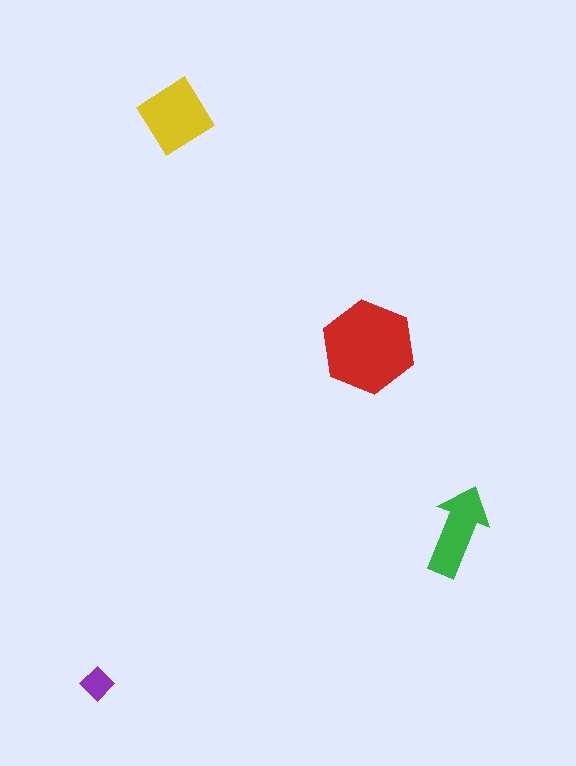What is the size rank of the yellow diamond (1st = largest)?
2nd.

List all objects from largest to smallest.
The red hexagon, the yellow diamond, the green arrow, the purple diamond.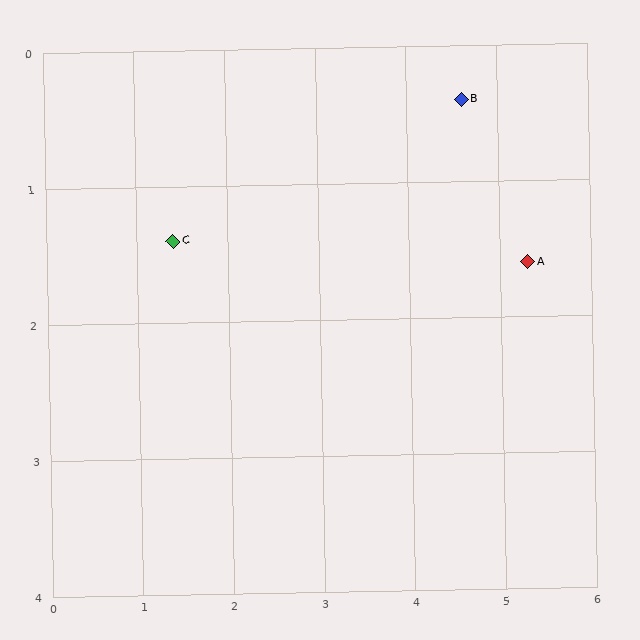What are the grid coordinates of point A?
Point A is at approximately (5.3, 1.6).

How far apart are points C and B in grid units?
Points C and B are about 3.4 grid units apart.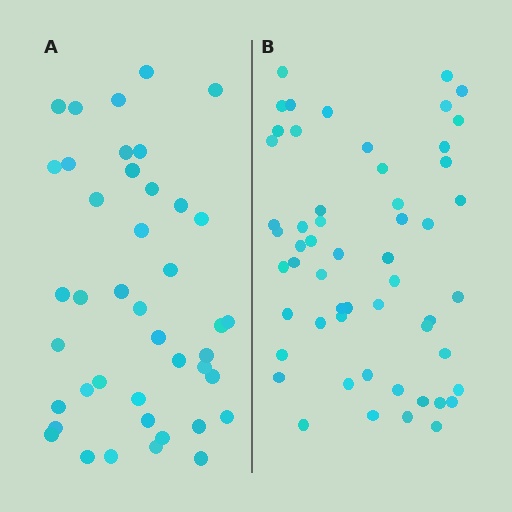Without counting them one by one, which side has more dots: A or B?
Region B (the right region) has more dots.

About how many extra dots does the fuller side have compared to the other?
Region B has approximately 15 more dots than region A.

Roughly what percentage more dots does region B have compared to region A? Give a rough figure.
About 30% more.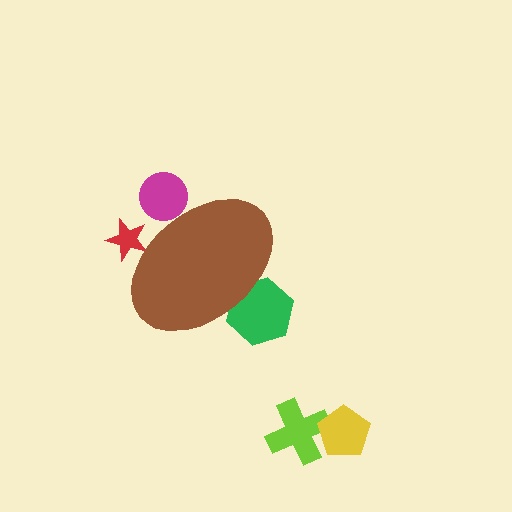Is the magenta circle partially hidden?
Yes, the magenta circle is partially hidden behind the brown ellipse.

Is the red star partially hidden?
Yes, the red star is partially hidden behind the brown ellipse.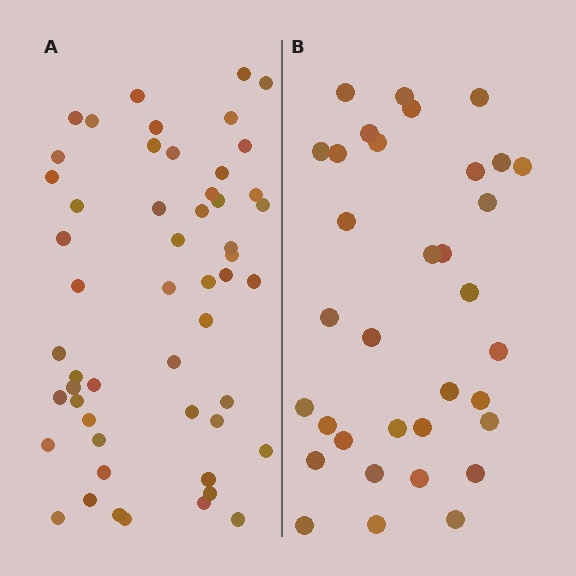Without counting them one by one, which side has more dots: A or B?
Region A (the left region) has more dots.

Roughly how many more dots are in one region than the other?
Region A has approximately 20 more dots than region B.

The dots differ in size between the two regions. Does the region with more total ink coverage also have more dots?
No. Region B has more total ink coverage because its dots are larger, but region A actually contains more individual dots. Total area can be misleading — the number of items is what matters here.